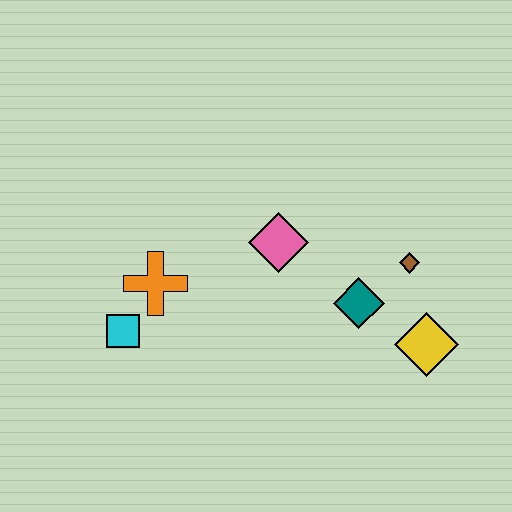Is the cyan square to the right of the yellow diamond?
No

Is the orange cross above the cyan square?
Yes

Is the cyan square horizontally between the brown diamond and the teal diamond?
No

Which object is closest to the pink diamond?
The teal diamond is closest to the pink diamond.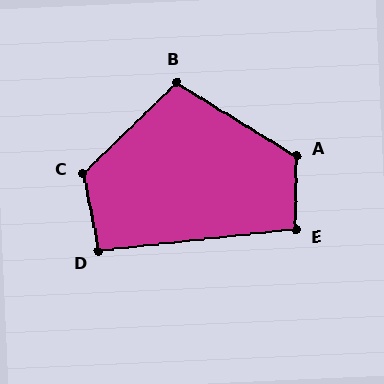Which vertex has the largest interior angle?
C, at approximately 123 degrees.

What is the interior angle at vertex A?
Approximately 121 degrees (obtuse).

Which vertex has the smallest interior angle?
D, at approximately 95 degrees.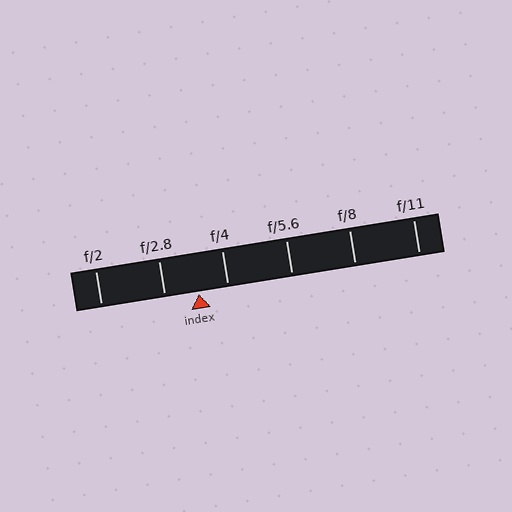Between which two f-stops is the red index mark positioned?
The index mark is between f/2.8 and f/4.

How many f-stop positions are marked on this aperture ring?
There are 6 f-stop positions marked.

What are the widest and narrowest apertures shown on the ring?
The widest aperture shown is f/2 and the narrowest is f/11.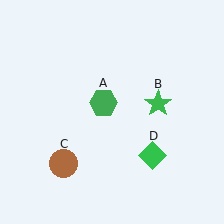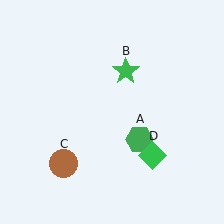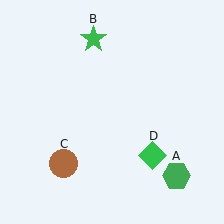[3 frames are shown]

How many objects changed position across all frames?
2 objects changed position: green hexagon (object A), green star (object B).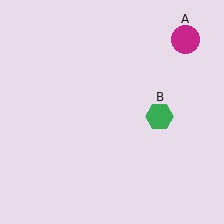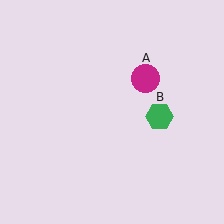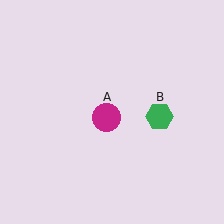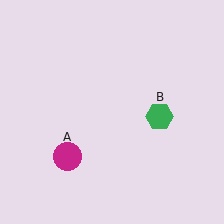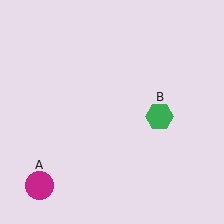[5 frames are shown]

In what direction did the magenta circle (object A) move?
The magenta circle (object A) moved down and to the left.